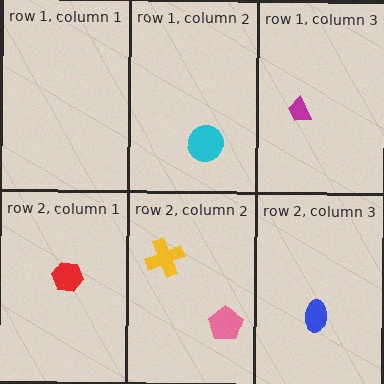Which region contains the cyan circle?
The row 1, column 2 region.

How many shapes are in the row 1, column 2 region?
1.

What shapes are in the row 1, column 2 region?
The cyan circle.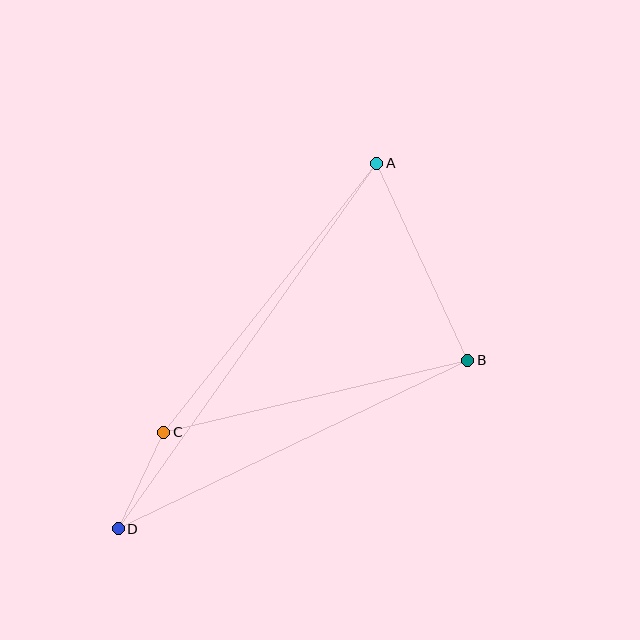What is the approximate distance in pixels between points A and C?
The distance between A and C is approximately 343 pixels.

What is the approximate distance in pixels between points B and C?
The distance between B and C is approximately 312 pixels.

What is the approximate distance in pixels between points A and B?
The distance between A and B is approximately 217 pixels.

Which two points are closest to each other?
Points C and D are closest to each other.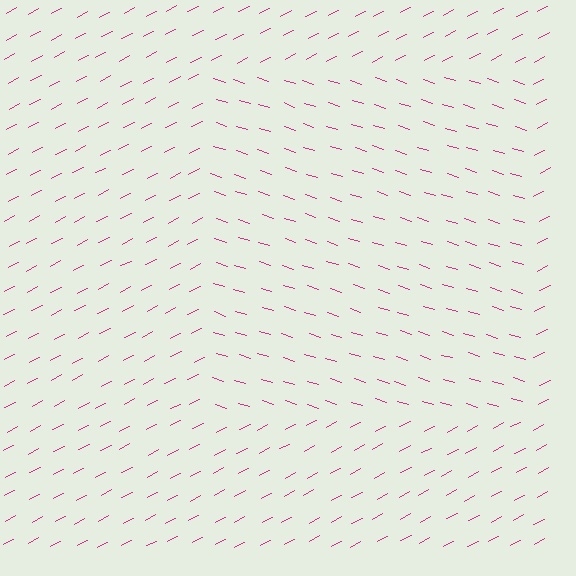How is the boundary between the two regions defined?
The boundary is defined purely by a change in line orientation (approximately 45 degrees difference). All lines are the same color and thickness.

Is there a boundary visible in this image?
Yes, there is a texture boundary formed by a change in line orientation.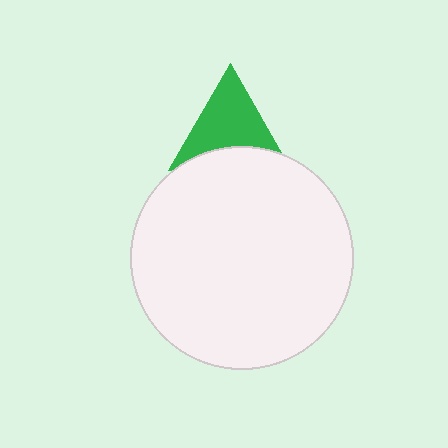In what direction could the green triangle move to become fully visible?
The green triangle could move up. That would shift it out from behind the white circle entirely.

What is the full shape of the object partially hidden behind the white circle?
The partially hidden object is a green triangle.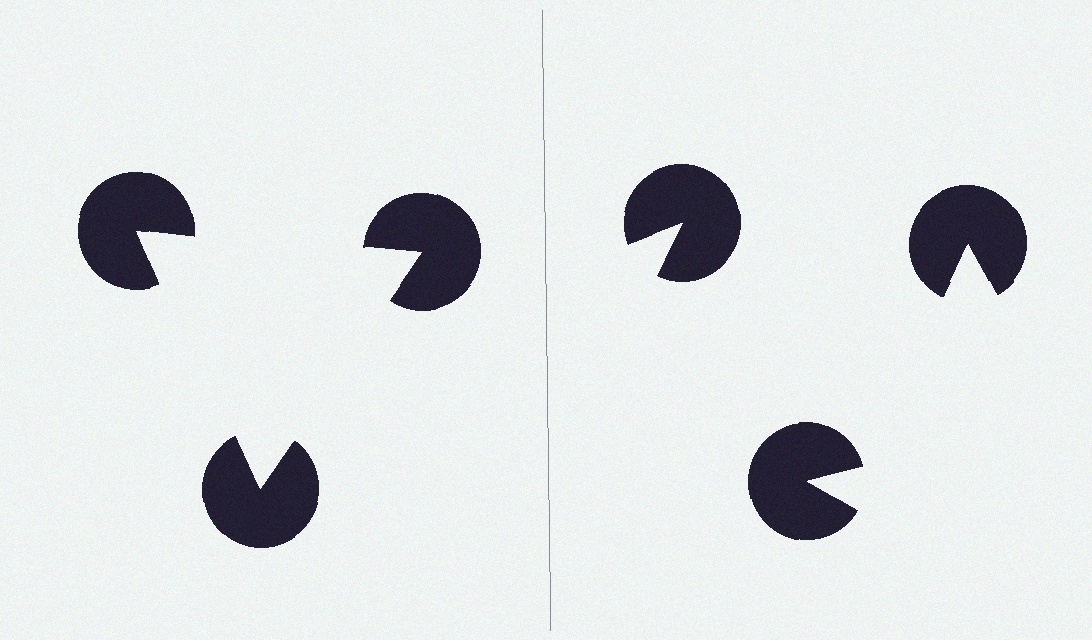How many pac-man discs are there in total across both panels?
6 — 3 on each side.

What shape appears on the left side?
An illusory triangle.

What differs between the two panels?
The pac-man discs are positioned identically on both sides; only the wedge orientations differ. On the left they align to a triangle; on the right they are misaligned.